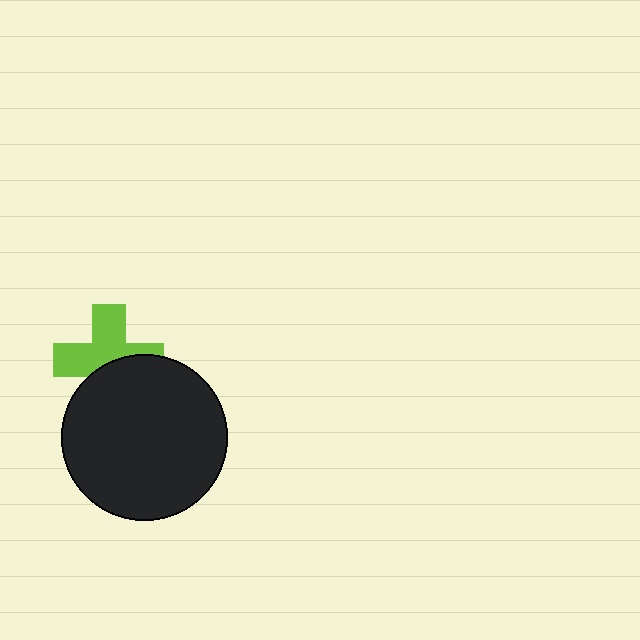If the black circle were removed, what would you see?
You would see the complete lime cross.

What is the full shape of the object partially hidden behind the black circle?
The partially hidden object is a lime cross.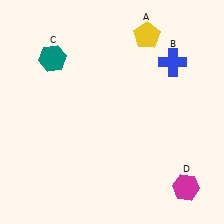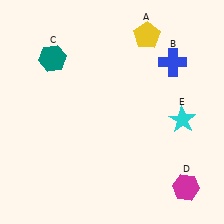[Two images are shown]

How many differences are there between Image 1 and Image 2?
There is 1 difference between the two images.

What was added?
A cyan star (E) was added in Image 2.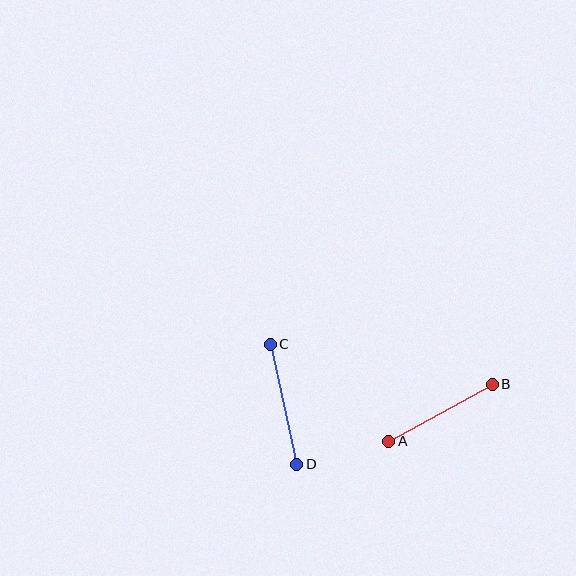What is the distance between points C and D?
The distance is approximately 123 pixels.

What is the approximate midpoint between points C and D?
The midpoint is at approximately (284, 404) pixels.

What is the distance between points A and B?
The distance is approximately 118 pixels.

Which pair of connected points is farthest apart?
Points C and D are farthest apart.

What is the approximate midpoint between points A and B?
The midpoint is at approximately (441, 413) pixels.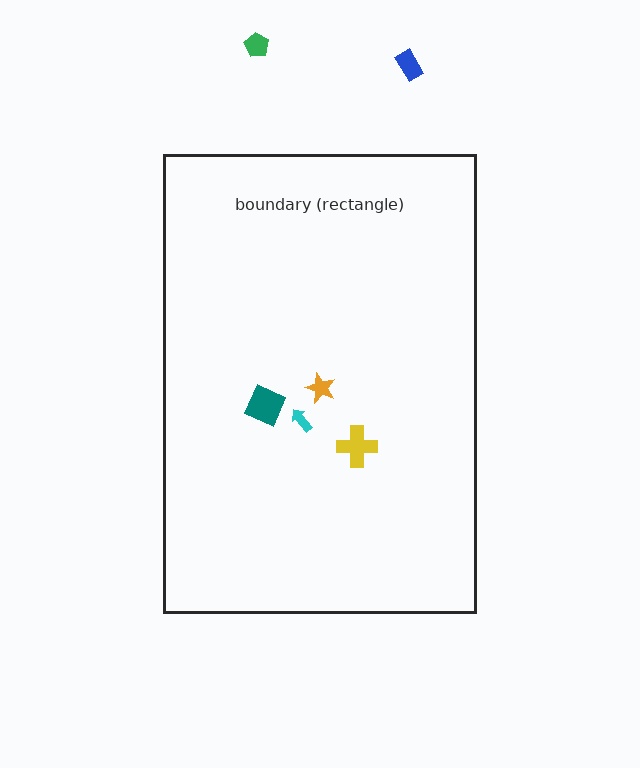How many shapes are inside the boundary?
4 inside, 2 outside.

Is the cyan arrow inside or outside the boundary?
Inside.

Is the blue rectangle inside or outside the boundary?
Outside.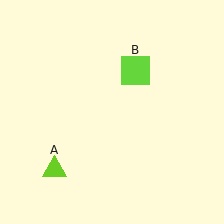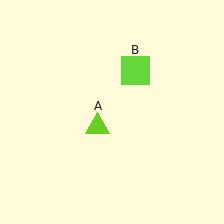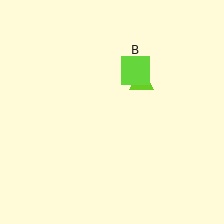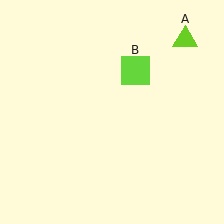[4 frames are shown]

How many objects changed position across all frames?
1 object changed position: lime triangle (object A).